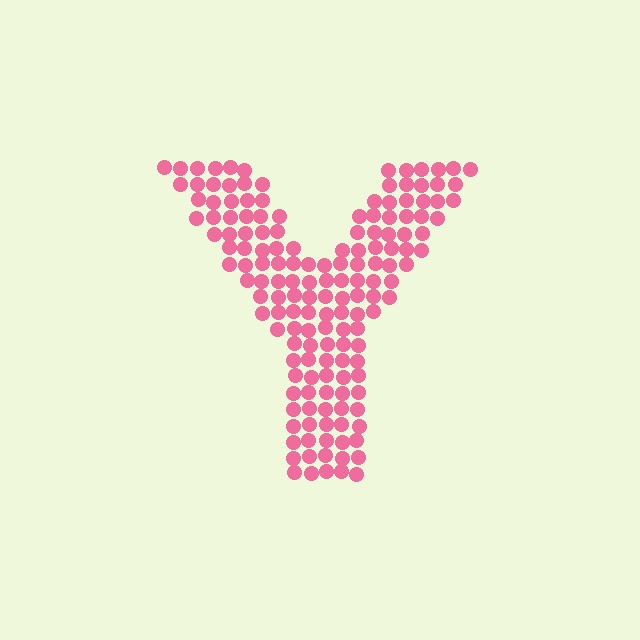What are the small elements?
The small elements are circles.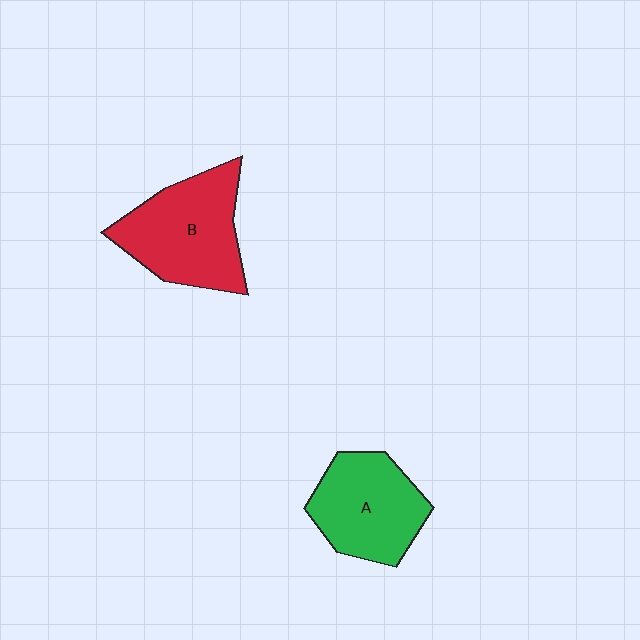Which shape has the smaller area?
Shape A (green).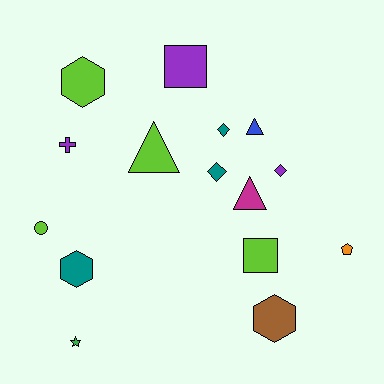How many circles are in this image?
There is 1 circle.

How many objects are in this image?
There are 15 objects.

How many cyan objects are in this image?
There are no cyan objects.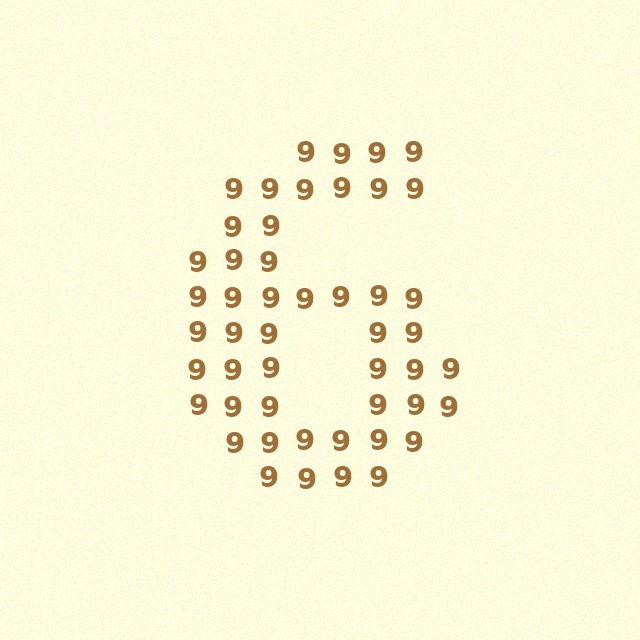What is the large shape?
The large shape is the digit 6.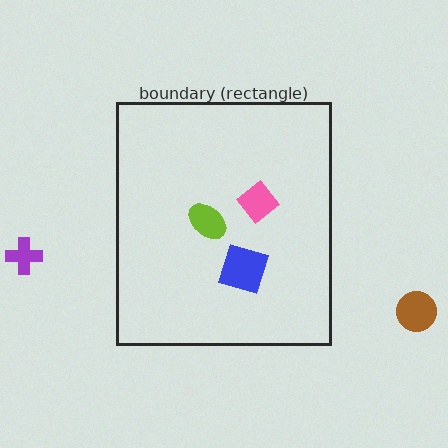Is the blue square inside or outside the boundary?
Inside.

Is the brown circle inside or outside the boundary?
Outside.